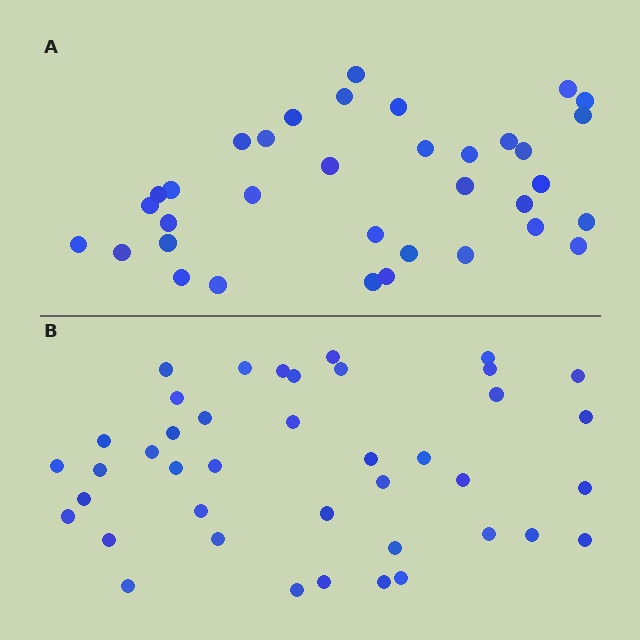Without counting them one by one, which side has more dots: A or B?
Region B (the bottom region) has more dots.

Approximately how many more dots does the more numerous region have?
Region B has about 6 more dots than region A.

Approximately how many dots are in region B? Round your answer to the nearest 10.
About 40 dots. (The exact count is 41, which rounds to 40.)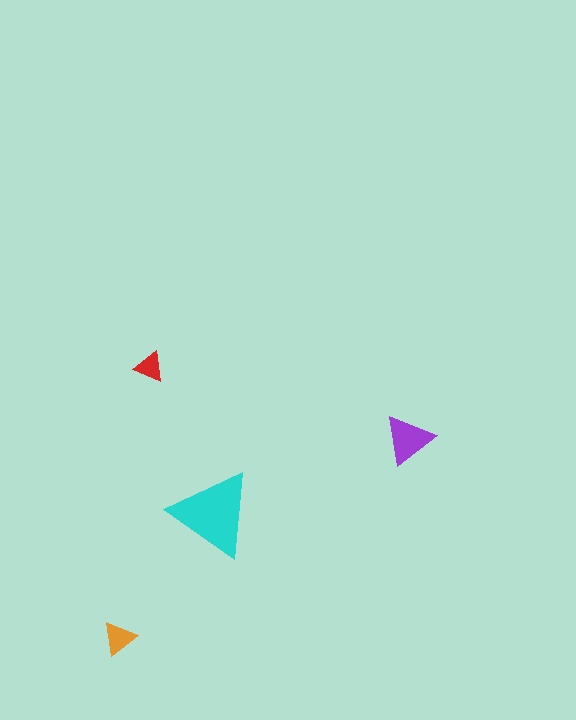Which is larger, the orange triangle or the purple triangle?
The purple one.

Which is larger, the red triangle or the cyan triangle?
The cyan one.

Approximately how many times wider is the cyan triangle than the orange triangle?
About 2.5 times wider.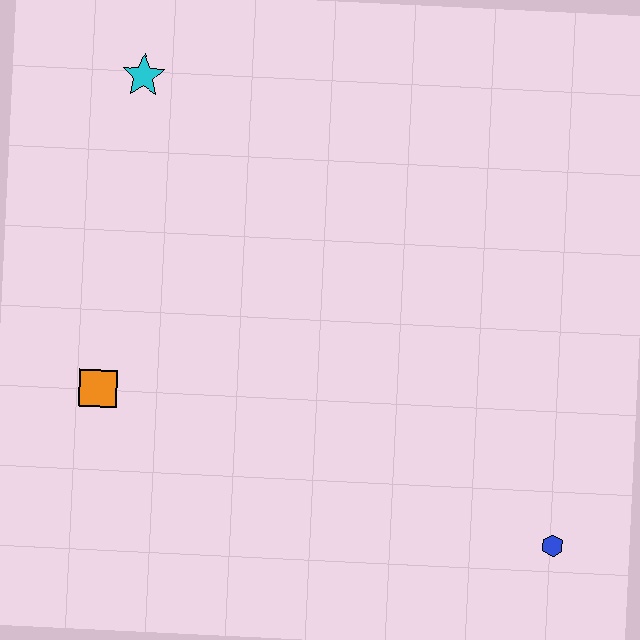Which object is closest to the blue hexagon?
The orange square is closest to the blue hexagon.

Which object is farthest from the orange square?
The blue hexagon is farthest from the orange square.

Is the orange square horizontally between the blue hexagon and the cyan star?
No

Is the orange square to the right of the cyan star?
No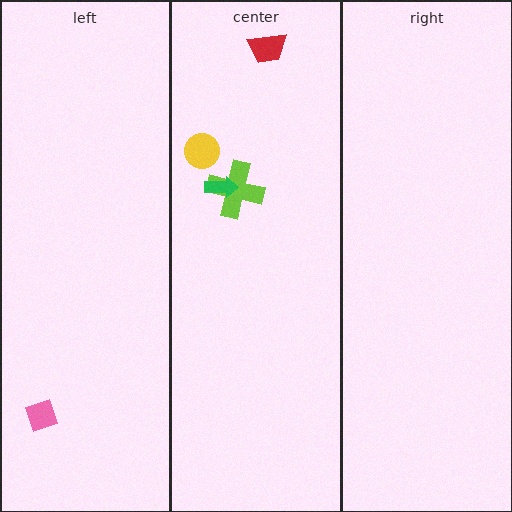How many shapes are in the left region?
1.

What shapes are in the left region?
The pink diamond.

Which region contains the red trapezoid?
The center region.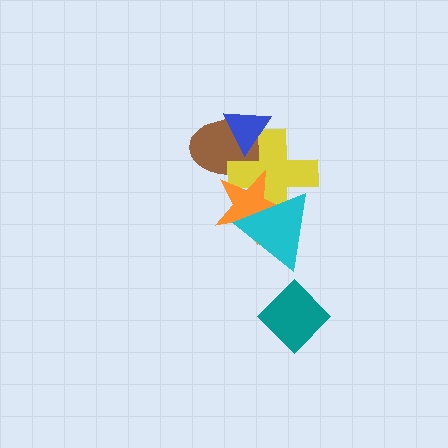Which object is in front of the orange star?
The cyan triangle is in front of the orange star.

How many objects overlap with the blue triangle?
2 objects overlap with the blue triangle.